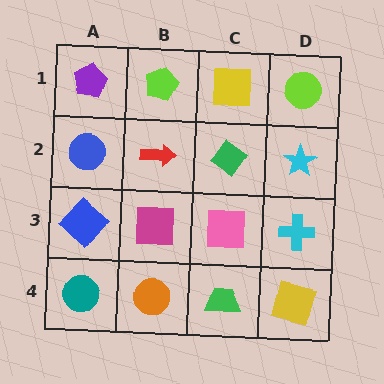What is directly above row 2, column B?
A lime pentagon.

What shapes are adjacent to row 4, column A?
A blue diamond (row 3, column A), an orange circle (row 4, column B).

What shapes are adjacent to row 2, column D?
A lime circle (row 1, column D), a cyan cross (row 3, column D), a green diamond (row 2, column C).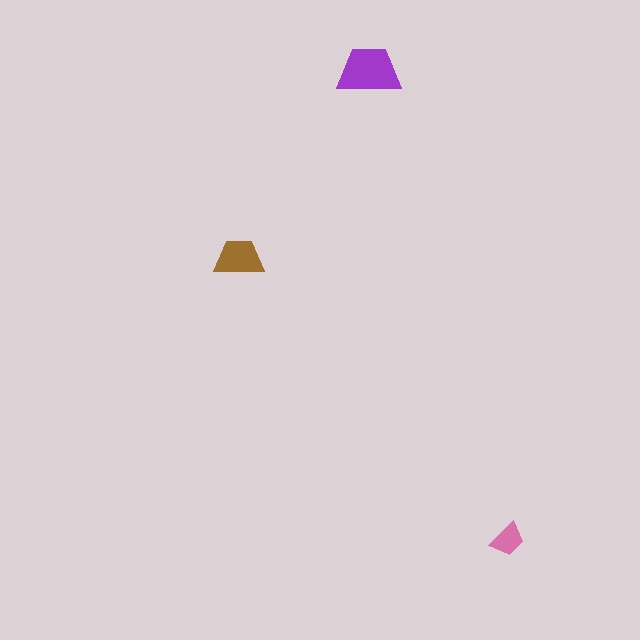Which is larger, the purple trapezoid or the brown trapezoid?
The purple one.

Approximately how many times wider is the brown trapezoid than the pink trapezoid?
About 1.5 times wider.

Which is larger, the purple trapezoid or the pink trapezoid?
The purple one.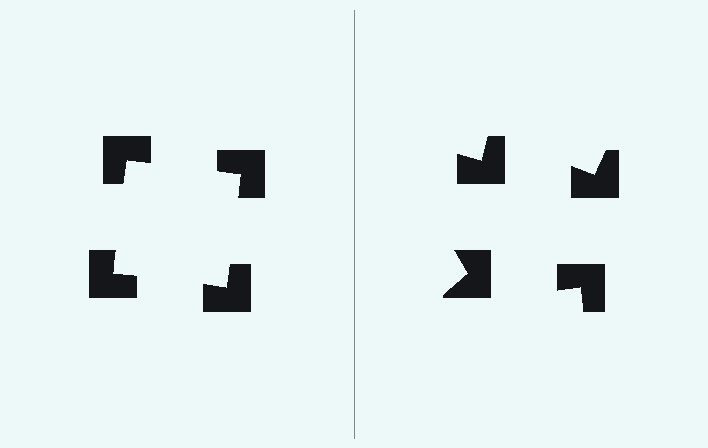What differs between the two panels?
The notched squares are positioned identically on both sides; only the wedge orientations differ. On the left they align to a square; on the right they are misaligned.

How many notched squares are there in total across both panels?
8 — 4 on each side.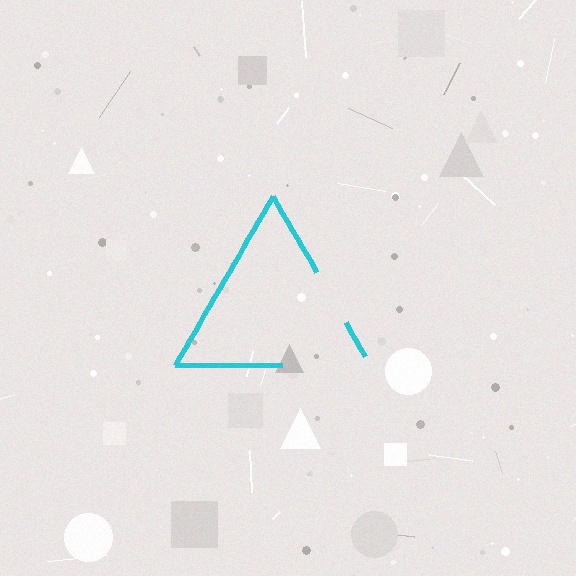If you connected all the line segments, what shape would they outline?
They would outline a triangle.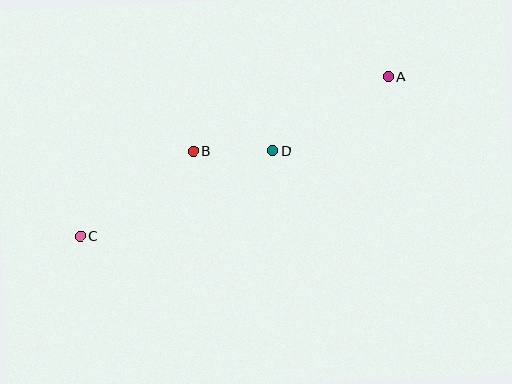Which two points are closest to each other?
Points B and D are closest to each other.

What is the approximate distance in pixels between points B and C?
The distance between B and C is approximately 142 pixels.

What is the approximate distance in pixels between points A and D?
The distance between A and D is approximately 137 pixels.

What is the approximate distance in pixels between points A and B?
The distance between A and B is approximately 208 pixels.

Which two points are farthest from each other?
Points A and C are farthest from each other.